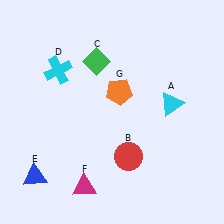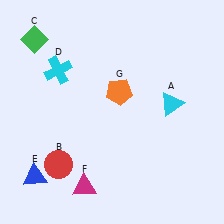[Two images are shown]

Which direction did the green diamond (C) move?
The green diamond (C) moved left.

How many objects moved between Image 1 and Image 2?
2 objects moved between the two images.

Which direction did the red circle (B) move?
The red circle (B) moved left.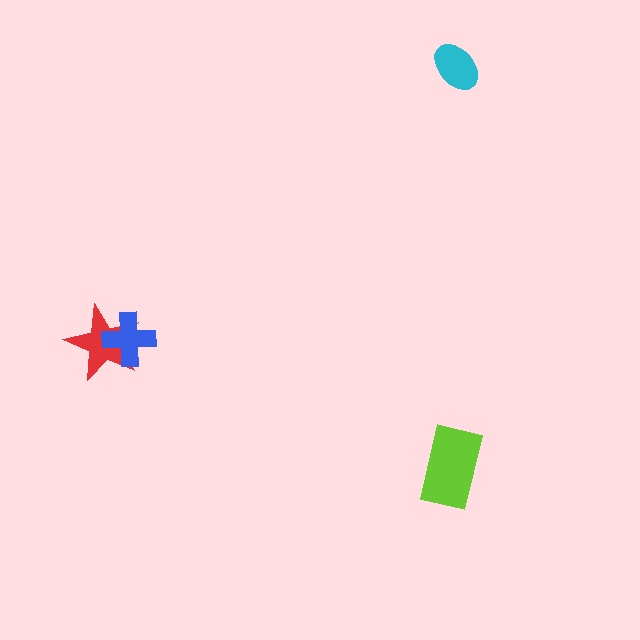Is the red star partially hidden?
Yes, it is partially covered by another shape.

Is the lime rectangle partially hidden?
No, no other shape covers it.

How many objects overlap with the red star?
1 object overlaps with the red star.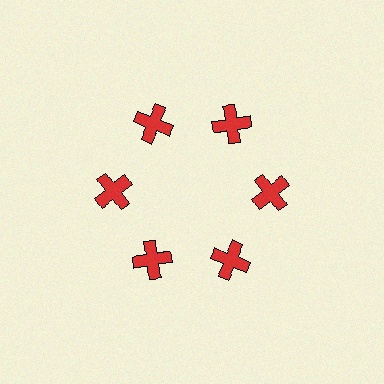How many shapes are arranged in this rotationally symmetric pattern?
There are 6 shapes, arranged in 6 groups of 1.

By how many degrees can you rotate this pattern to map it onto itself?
The pattern maps onto itself every 60 degrees of rotation.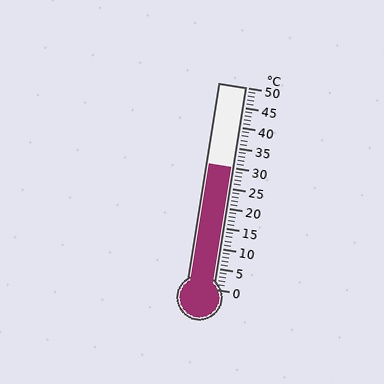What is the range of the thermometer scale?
The thermometer scale ranges from 0°C to 50°C.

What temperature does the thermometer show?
The thermometer shows approximately 30°C.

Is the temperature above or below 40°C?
The temperature is below 40°C.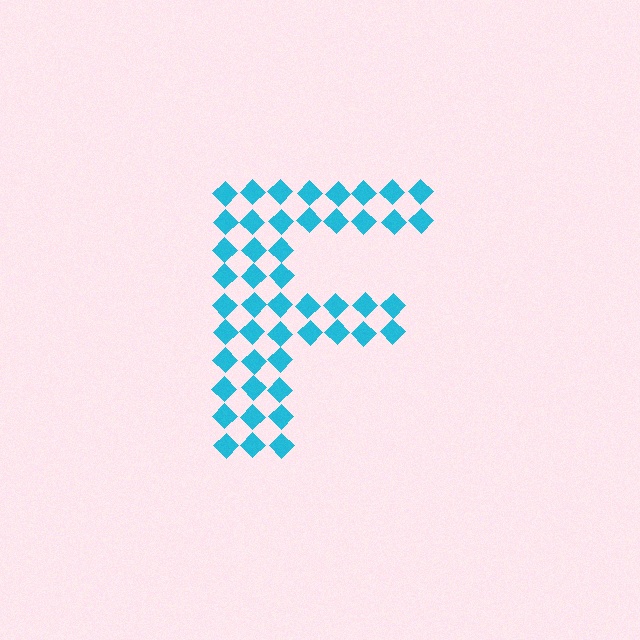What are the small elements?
The small elements are diamonds.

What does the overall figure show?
The overall figure shows the letter F.